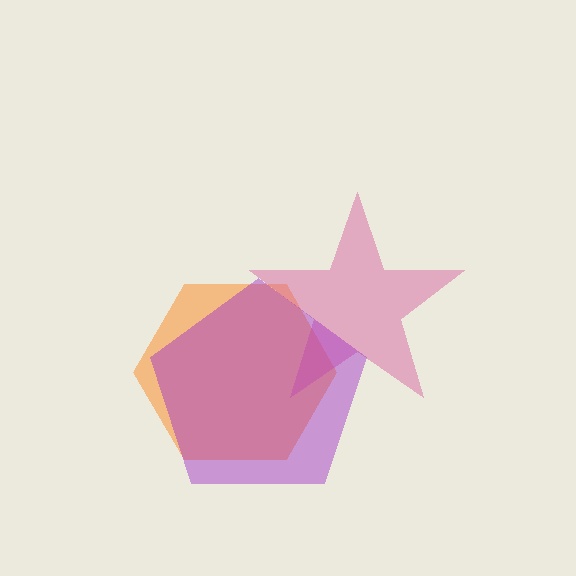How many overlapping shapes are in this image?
There are 3 overlapping shapes in the image.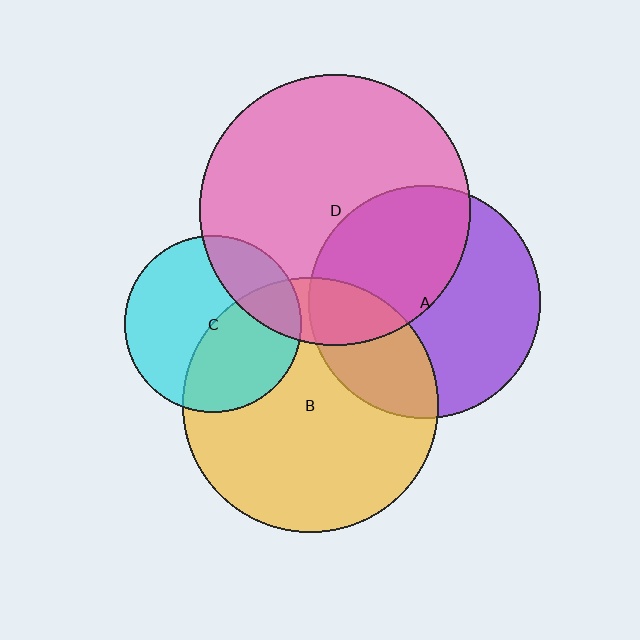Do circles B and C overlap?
Yes.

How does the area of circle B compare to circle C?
Approximately 2.1 times.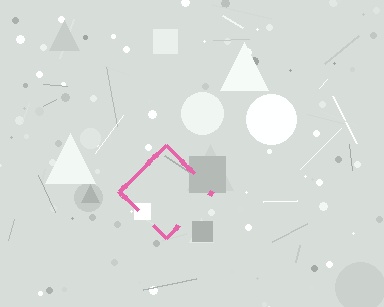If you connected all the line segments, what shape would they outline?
They would outline a diamond.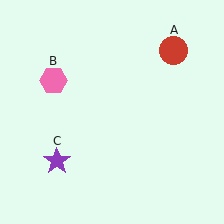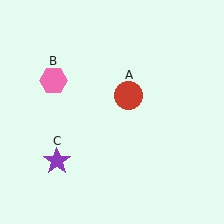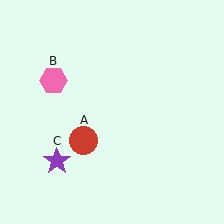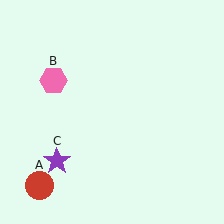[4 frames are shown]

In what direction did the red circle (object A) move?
The red circle (object A) moved down and to the left.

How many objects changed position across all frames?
1 object changed position: red circle (object A).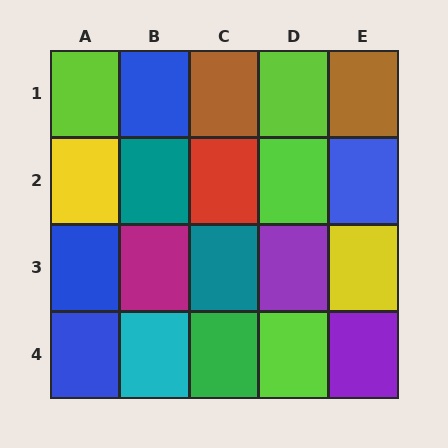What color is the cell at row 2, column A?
Yellow.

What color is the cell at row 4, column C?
Green.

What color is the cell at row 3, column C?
Teal.